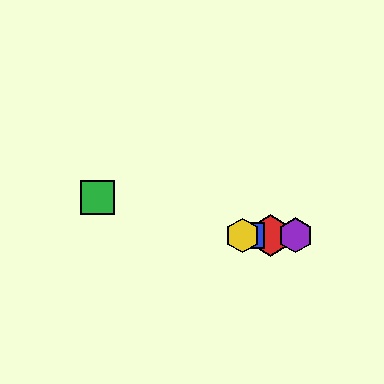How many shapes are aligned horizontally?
4 shapes (the red hexagon, the blue square, the yellow hexagon, the purple hexagon) are aligned horizontally.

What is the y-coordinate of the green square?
The green square is at y≈197.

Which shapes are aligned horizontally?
The red hexagon, the blue square, the yellow hexagon, the purple hexagon are aligned horizontally.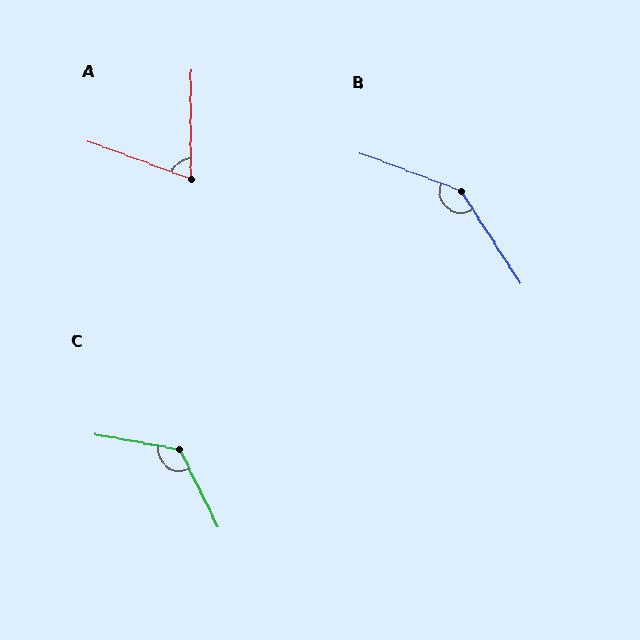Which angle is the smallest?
A, at approximately 70 degrees.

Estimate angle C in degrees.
Approximately 126 degrees.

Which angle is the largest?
B, at approximately 143 degrees.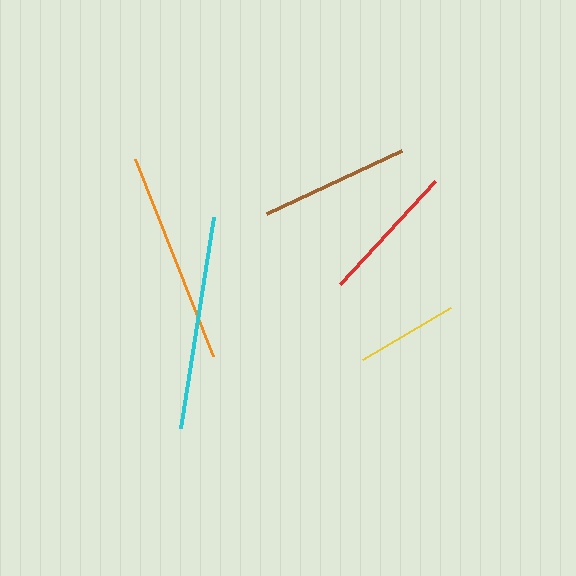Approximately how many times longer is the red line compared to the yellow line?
The red line is approximately 1.4 times the length of the yellow line.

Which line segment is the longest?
The cyan line is the longest at approximately 214 pixels.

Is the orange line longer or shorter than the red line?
The orange line is longer than the red line.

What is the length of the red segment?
The red segment is approximately 140 pixels long.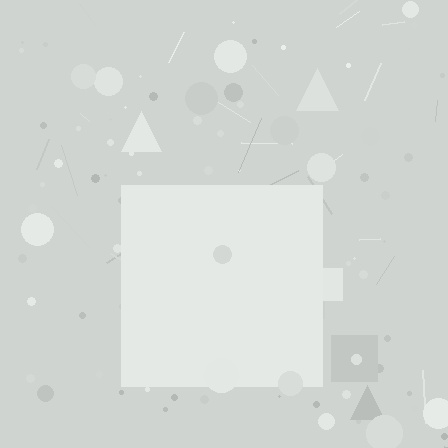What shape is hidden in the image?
A square is hidden in the image.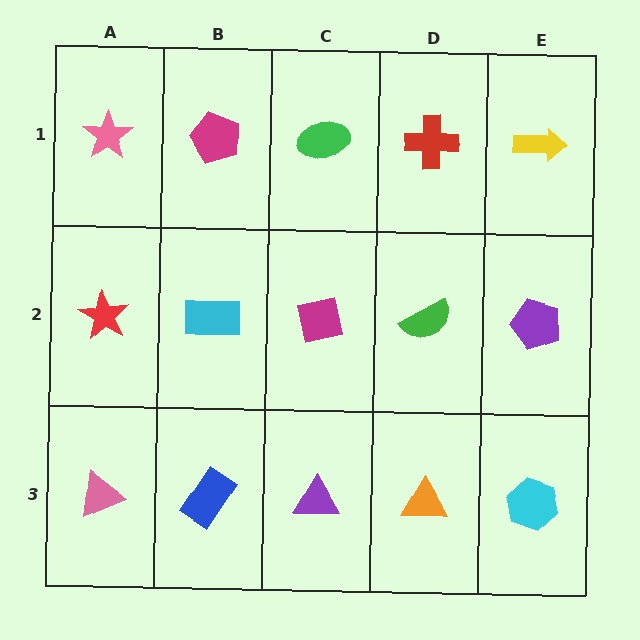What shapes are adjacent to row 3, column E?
A purple pentagon (row 2, column E), an orange triangle (row 3, column D).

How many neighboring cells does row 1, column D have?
3.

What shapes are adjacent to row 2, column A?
A pink star (row 1, column A), a pink triangle (row 3, column A), a cyan rectangle (row 2, column B).